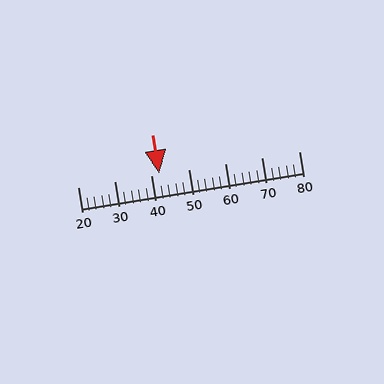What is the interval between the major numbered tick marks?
The major tick marks are spaced 10 units apart.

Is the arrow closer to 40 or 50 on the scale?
The arrow is closer to 40.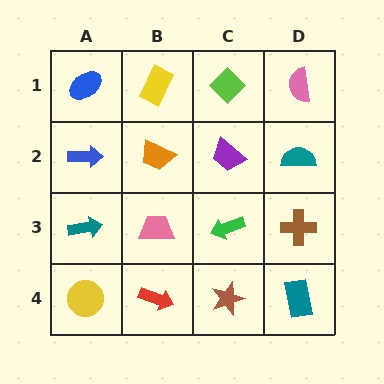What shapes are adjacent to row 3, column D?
A teal semicircle (row 2, column D), a teal rectangle (row 4, column D), a green arrow (row 3, column C).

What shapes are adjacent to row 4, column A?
A teal arrow (row 3, column A), a red arrow (row 4, column B).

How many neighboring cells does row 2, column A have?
3.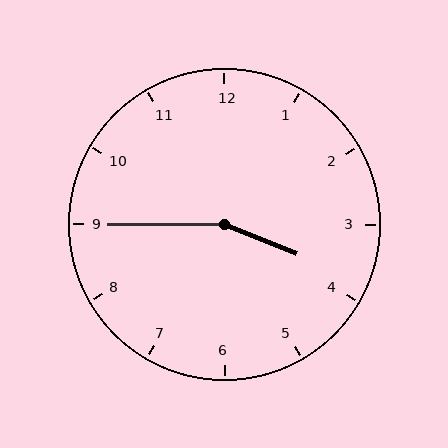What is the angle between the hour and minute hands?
Approximately 158 degrees.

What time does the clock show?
3:45.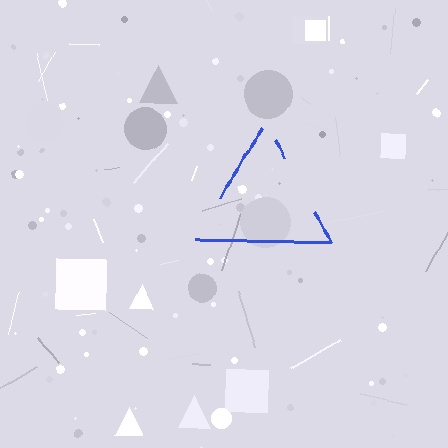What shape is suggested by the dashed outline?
The dashed outline suggests a triangle.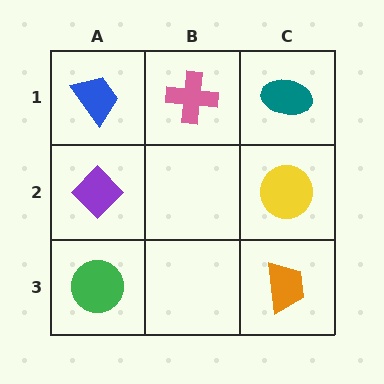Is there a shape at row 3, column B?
No, that cell is empty.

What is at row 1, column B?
A pink cross.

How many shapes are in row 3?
2 shapes.